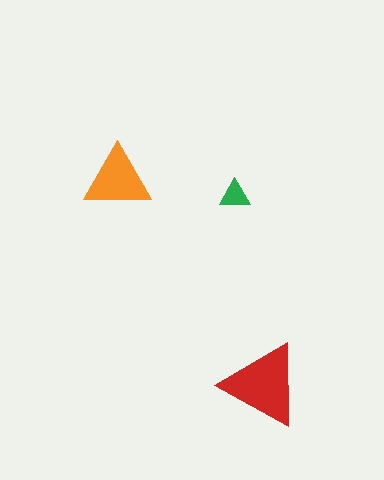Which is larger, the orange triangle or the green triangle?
The orange one.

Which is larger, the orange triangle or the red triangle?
The red one.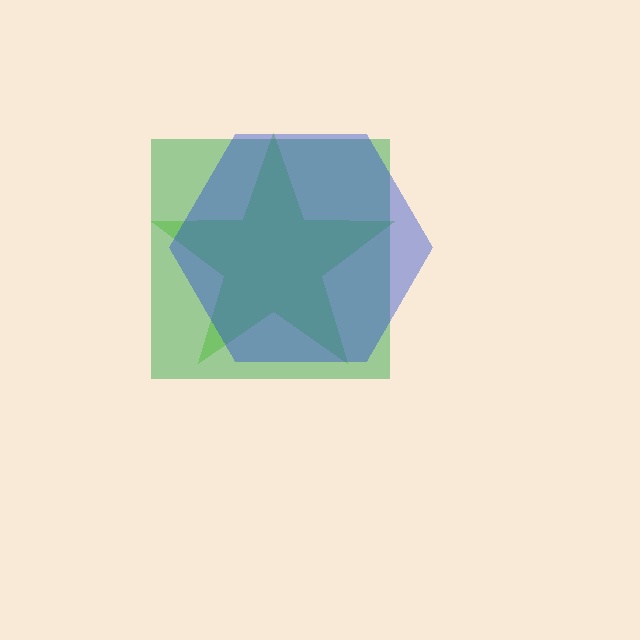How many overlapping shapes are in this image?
There are 3 overlapping shapes in the image.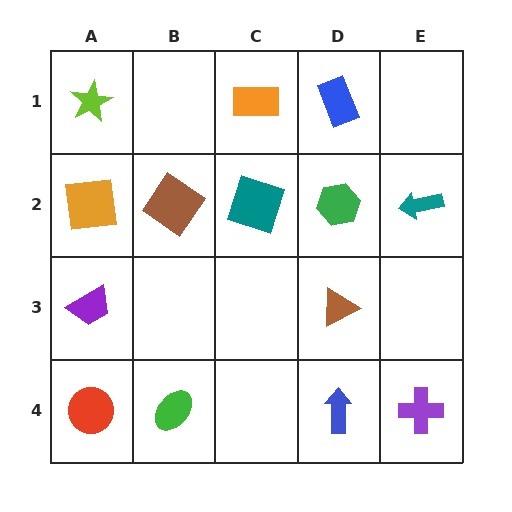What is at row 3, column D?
A brown triangle.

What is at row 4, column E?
A purple cross.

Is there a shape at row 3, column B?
No, that cell is empty.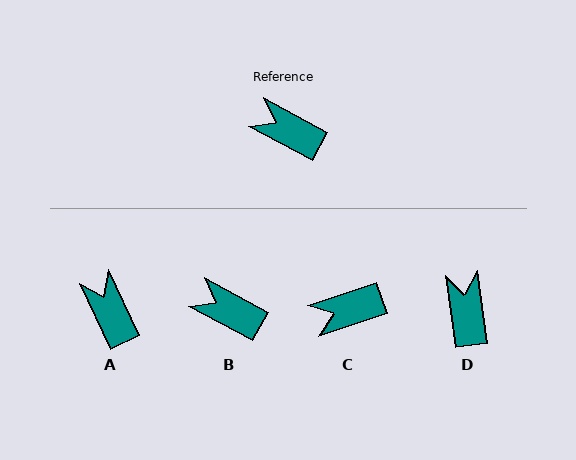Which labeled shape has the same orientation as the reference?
B.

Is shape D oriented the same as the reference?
No, it is off by about 54 degrees.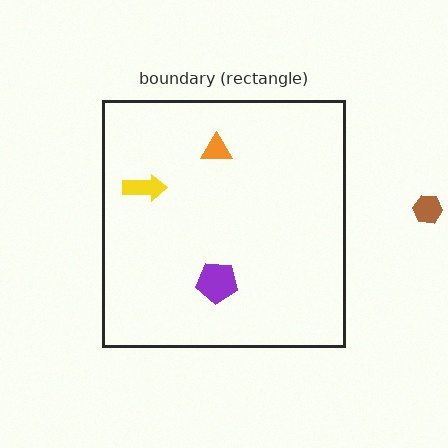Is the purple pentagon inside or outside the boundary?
Inside.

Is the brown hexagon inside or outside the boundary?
Outside.